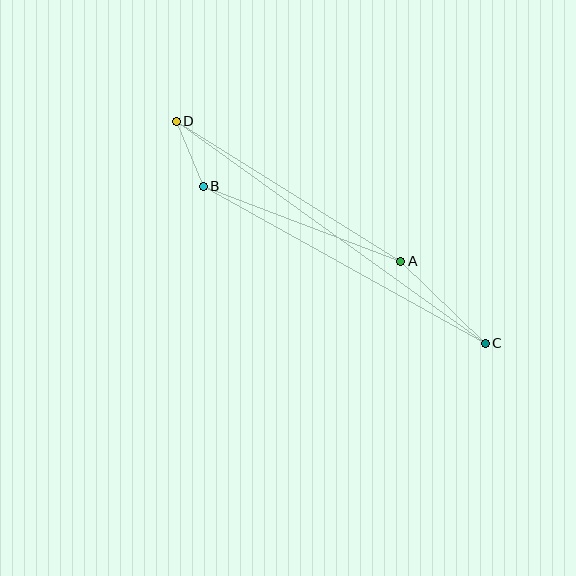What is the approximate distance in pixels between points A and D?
The distance between A and D is approximately 264 pixels.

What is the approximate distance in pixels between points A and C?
The distance between A and C is approximately 118 pixels.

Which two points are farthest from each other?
Points C and D are farthest from each other.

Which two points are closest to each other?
Points B and D are closest to each other.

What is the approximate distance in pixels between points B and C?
The distance between B and C is approximately 323 pixels.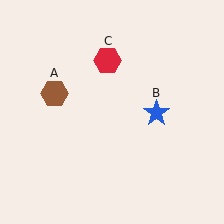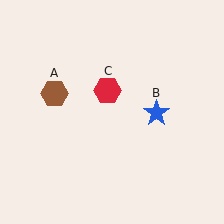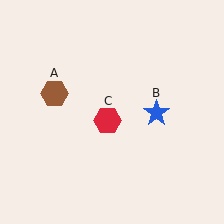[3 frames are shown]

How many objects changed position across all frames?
1 object changed position: red hexagon (object C).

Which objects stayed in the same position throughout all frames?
Brown hexagon (object A) and blue star (object B) remained stationary.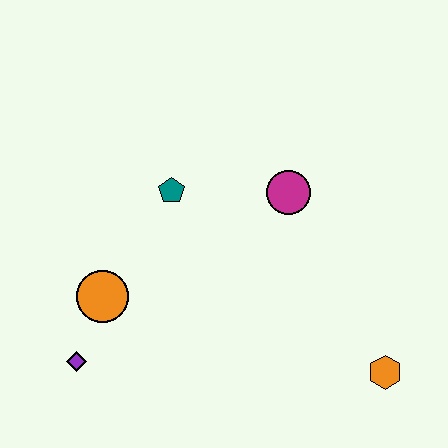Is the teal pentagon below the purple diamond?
No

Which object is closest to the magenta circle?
The teal pentagon is closest to the magenta circle.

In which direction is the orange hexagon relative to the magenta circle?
The orange hexagon is below the magenta circle.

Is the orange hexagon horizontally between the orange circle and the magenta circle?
No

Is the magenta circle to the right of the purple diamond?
Yes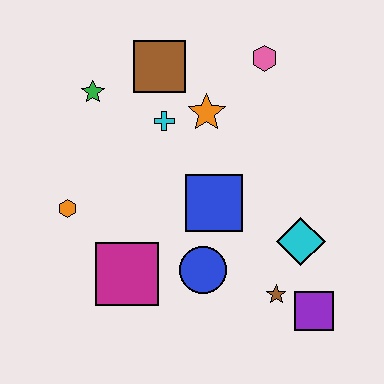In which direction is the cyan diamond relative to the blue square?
The cyan diamond is to the right of the blue square.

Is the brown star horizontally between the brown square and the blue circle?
No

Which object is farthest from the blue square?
The green star is farthest from the blue square.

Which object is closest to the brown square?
The cyan cross is closest to the brown square.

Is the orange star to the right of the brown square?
Yes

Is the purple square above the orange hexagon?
No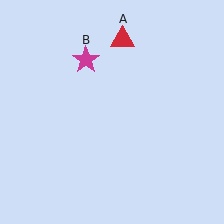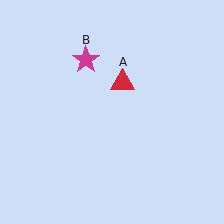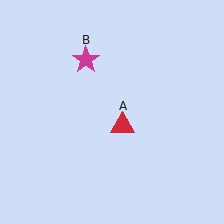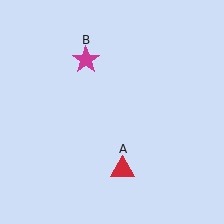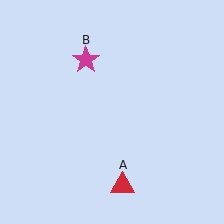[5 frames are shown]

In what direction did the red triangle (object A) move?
The red triangle (object A) moved down.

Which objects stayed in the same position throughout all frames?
Magenta star (object B) remained stationary.